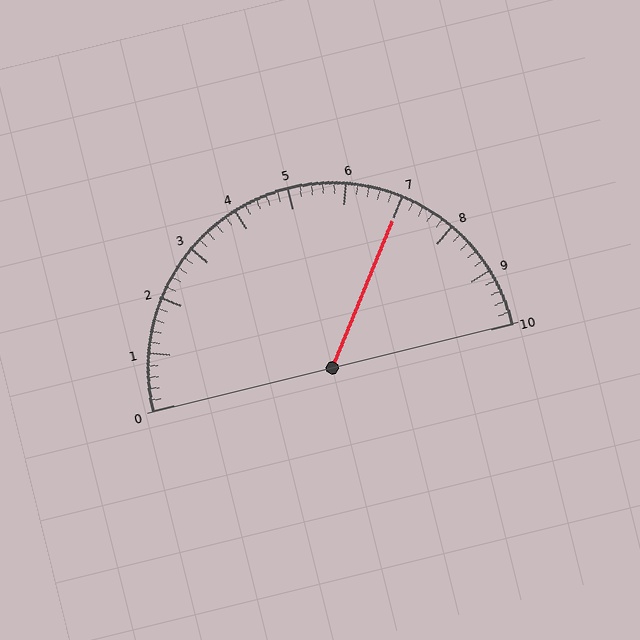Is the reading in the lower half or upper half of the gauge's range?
The reading is in the upper half of the range (0 to 10).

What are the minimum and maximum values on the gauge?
The gauge ranges from 0 to 10.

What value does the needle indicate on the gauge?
The needle indicates approximately 7.0.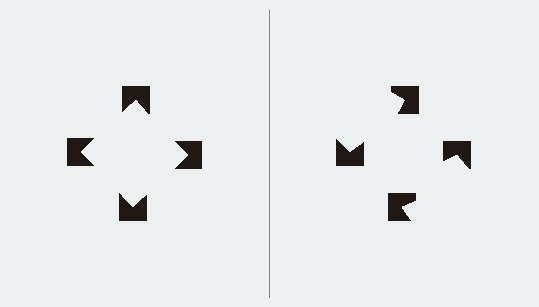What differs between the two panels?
The notched squares are positioned identically on both sides; only the wedge orientations differ. On the left they align to a square; on the right they are misaligned.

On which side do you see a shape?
An illusory square appears on the left side. On the right side the wedge cuts are rotated, so no coherent shape forms.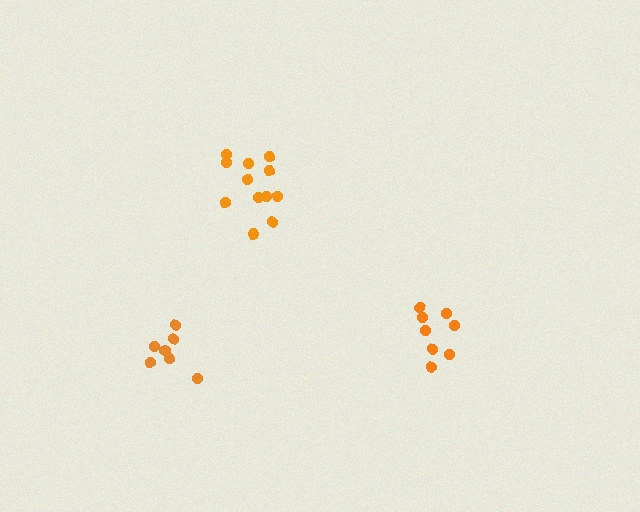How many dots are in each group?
Group 1: 12 dots, Group 2: 7 dots, Group 3: 8 dots (27 total).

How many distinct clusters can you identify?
There are 3 distinct clusters.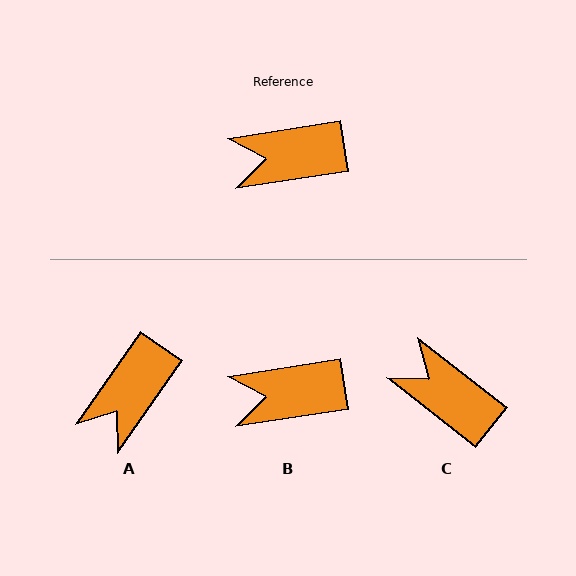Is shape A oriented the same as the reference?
No, it is off by about 46 degrees.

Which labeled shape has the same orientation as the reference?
B.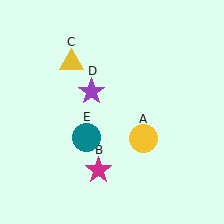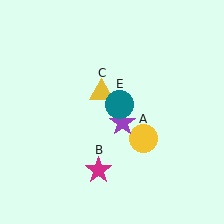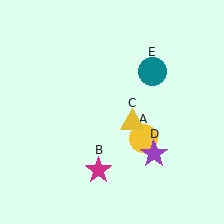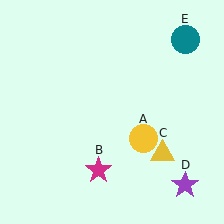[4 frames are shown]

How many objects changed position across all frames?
3 objects changed position: yellow triangle (object C), purple star (object D), teal circle (object E).